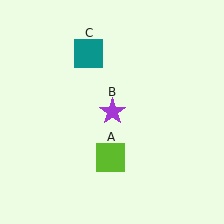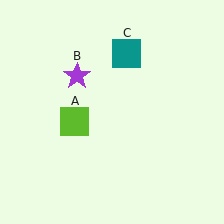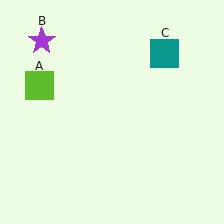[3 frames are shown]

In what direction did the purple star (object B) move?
The purple star (object B) moved up and to the left.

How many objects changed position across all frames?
3 objects changed position: lime square (object A), purple star (object B), teal square (object C).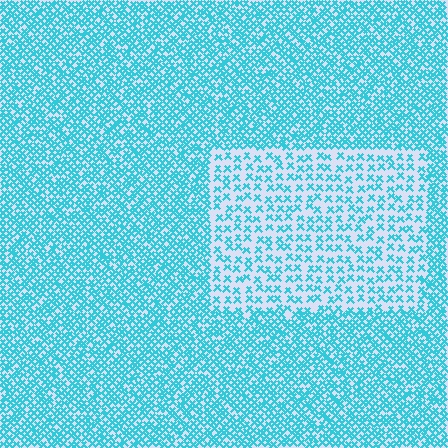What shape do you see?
I see a rectangle.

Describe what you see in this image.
The image contains small cyan elements arranged at two different densities. A rectangle-shaped region is visible where the elements are less densely packed than the surrounding area.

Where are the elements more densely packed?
The elements are more densely packed outside the rectangle boundary.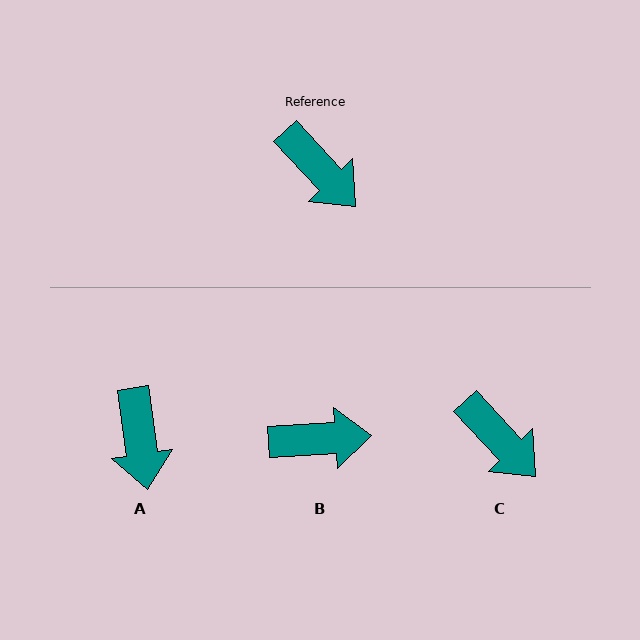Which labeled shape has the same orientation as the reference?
C.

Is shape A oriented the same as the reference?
No, it is off by about 35 degrees.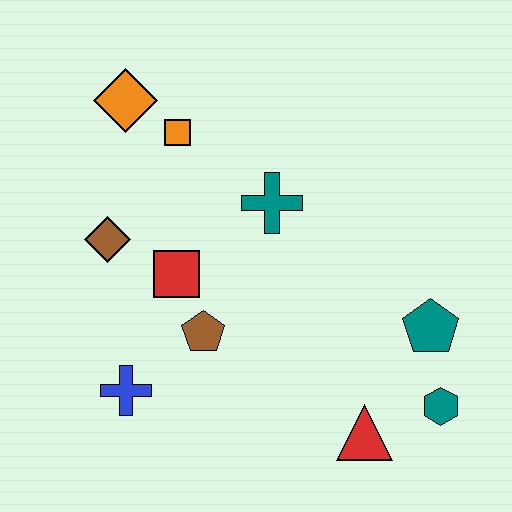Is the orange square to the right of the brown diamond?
Yes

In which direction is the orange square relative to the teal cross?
The orange square is to the left of the teal cross.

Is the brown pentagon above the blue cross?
Yes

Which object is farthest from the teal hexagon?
The orange diamond is farthest from the teal hexagon.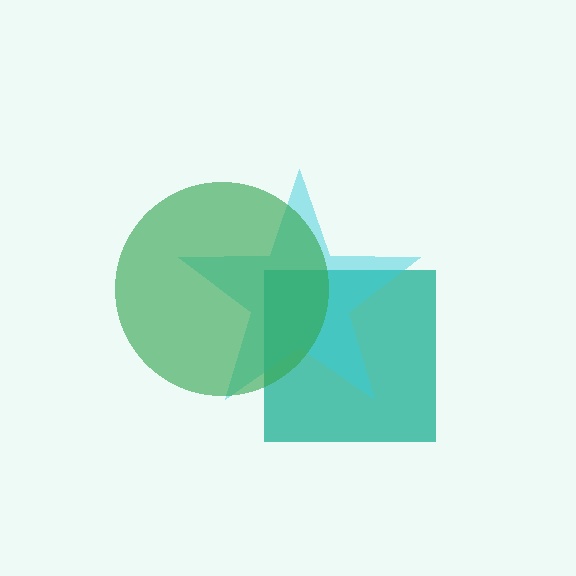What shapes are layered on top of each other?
The layered shapes are: a teal square, a cyan star, a green circle.